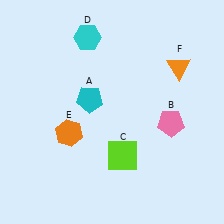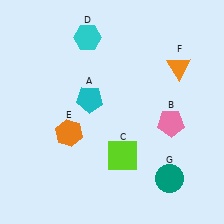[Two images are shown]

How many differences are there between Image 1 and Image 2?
There is 1 difference between the two images.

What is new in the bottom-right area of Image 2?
A teal circle (G) was added in the bottom-right area of Image 2.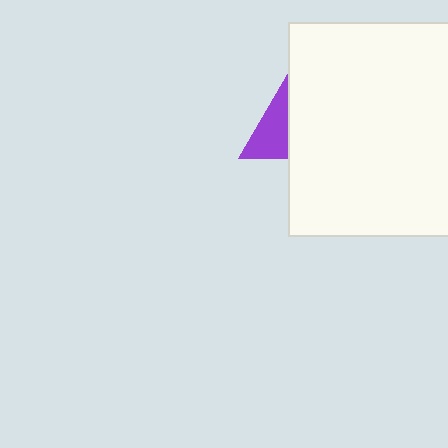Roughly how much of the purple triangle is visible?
A small part of it is visible (roughly 45%).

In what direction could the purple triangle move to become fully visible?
The purple triangle could move left. That would shift it out from behind the white rectangle entirely.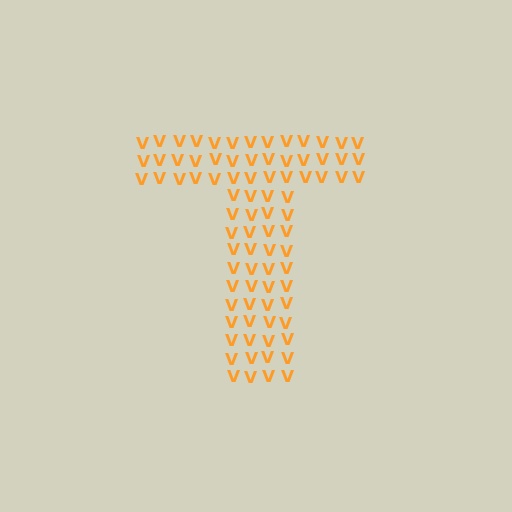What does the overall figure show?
The overall figure shows the letter T.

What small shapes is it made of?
It is made of small letter V's.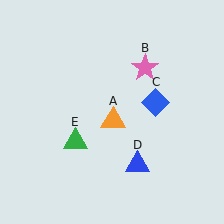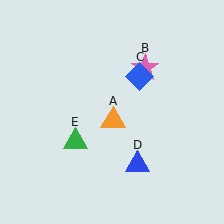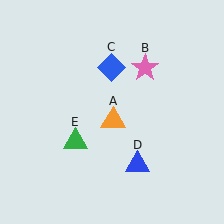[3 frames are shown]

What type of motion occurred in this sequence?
The blue diamond (object C) rotated counterclockwise around the center of the scene.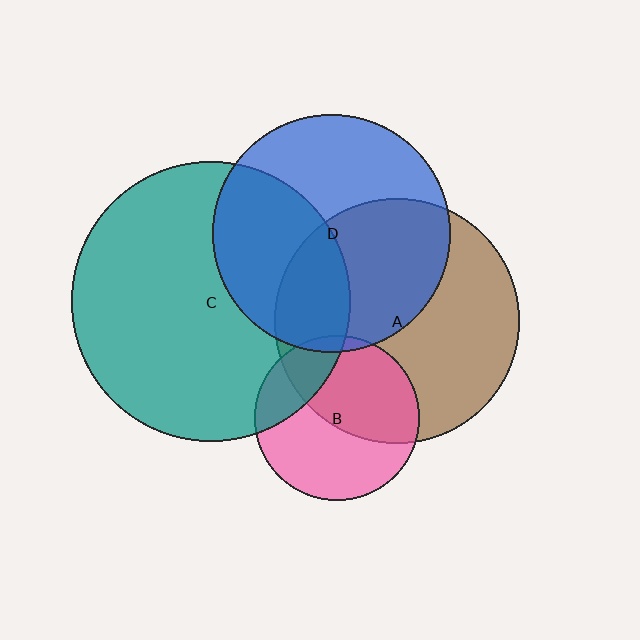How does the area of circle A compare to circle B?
Approximately 2.2 times.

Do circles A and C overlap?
Yes.